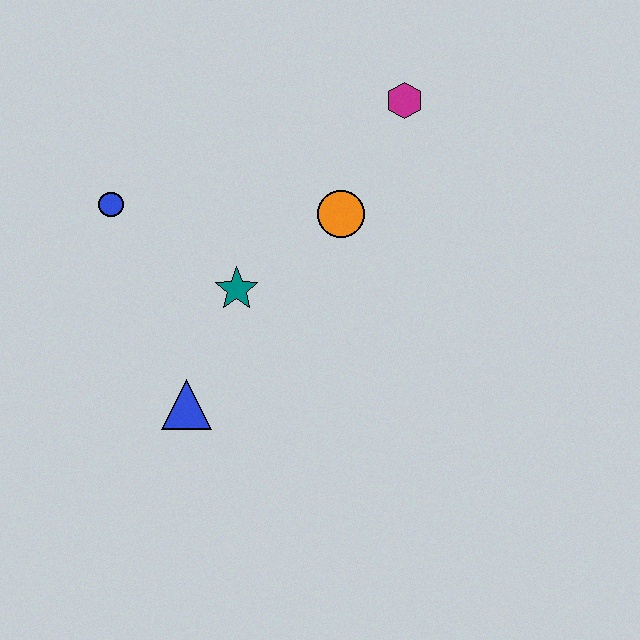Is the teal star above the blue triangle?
Yes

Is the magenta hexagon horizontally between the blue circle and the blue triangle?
No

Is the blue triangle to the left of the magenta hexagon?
Yes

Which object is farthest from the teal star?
The magenta hexagon is farthest from the teal star.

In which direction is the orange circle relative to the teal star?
The orange circle is to the right of the teal star.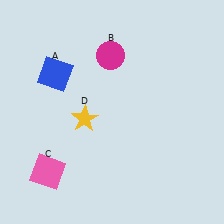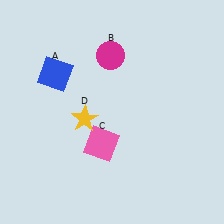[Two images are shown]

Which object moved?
The pink square (C) moved right.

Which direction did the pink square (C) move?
The pink square (C) moved right.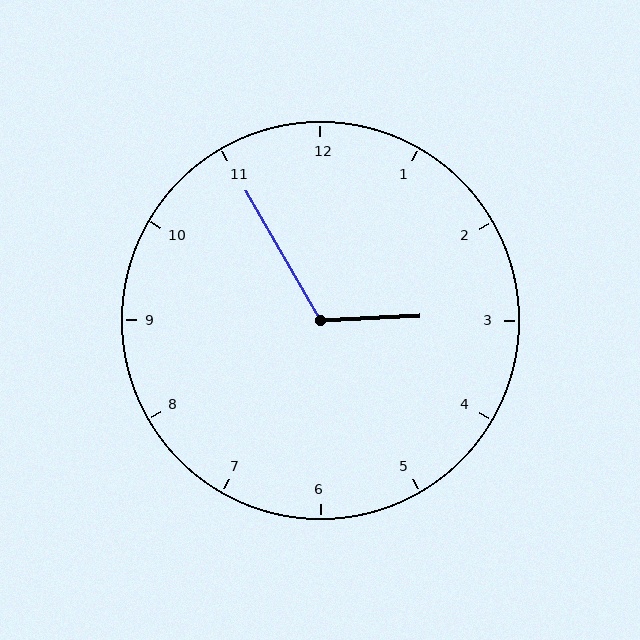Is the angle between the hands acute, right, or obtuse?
It is obtuse.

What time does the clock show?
2:55.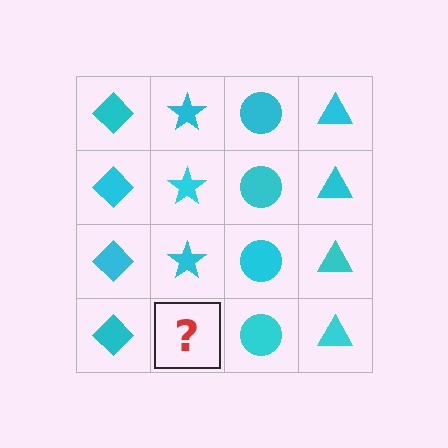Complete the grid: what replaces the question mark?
The question mark should be replaced with a cyan star.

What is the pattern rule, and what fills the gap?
The rule is that each column has a consistent shape. The gap should be filled with a cyan star.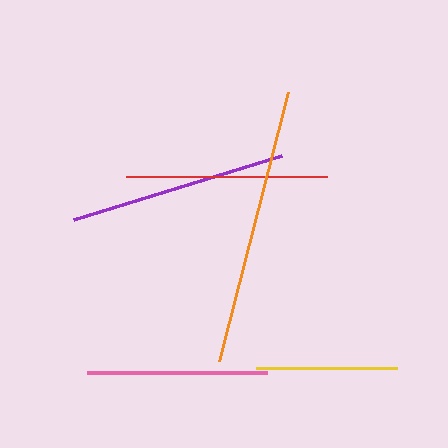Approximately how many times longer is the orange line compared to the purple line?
The orange line is approximately 1.3 times the length of the purple line.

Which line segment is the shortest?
The yellow line is the shortest at approximately 140 pixels.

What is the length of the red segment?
The red segment is approximately 201 pixels long.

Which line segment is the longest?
The orange line is the longest at approximately 278 pixels.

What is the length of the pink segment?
The pink segment is approximately 180 pixels long.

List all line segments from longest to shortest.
From longest to shortest: orange, purple, red, pink, yellow.